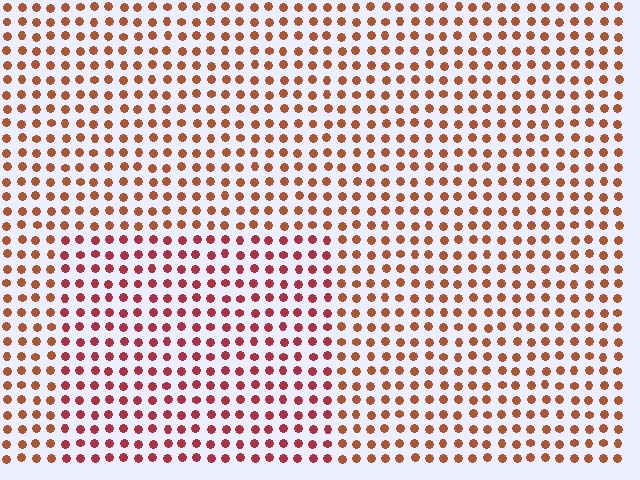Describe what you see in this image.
The image is filled with small brown elements in a uniform arrangement. A rectangle-shaped region is visible where the elements are tinted to a slightly different hue, forming a subtle color boundary.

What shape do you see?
I see a rectangle.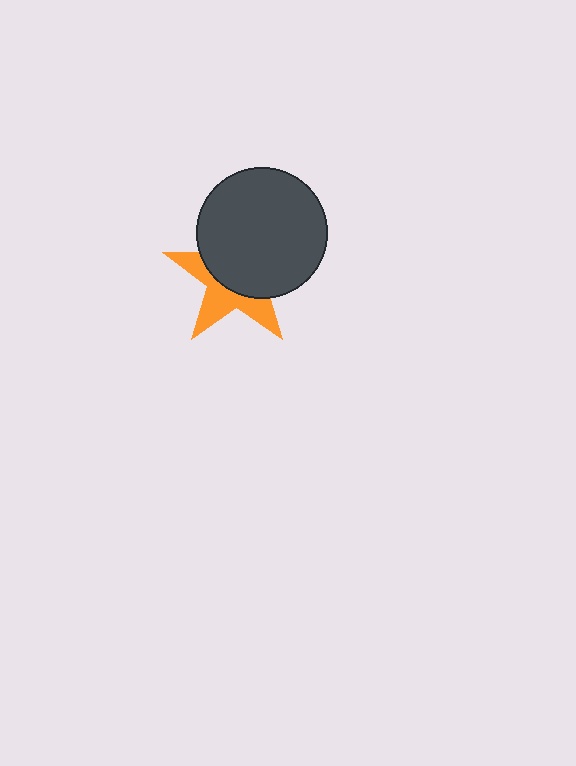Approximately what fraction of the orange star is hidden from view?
Roughly 59% of the orange star is hidden behind the dark gray circle.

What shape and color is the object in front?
The object in front is a dark gray circle.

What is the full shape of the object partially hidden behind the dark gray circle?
The partially hidden object is an orange star.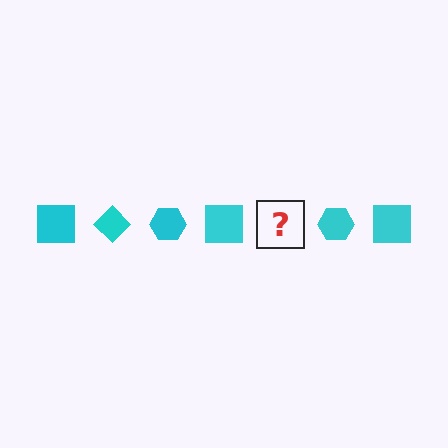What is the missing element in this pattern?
The missing element is a cyan diamond.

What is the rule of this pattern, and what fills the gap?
The rule is that the pattern cycles through square, diamond, hexagon shapes in cyan. The gap should be filled with a cyan diamond.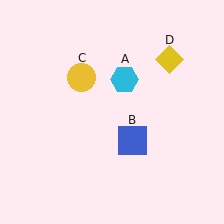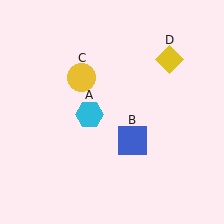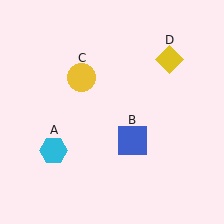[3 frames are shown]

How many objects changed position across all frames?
1 object changed position: cyan hexagon (object A).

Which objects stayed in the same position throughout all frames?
Blue square (object B) and yellow circle (object C) and yellow diamond (object D) remained stationary.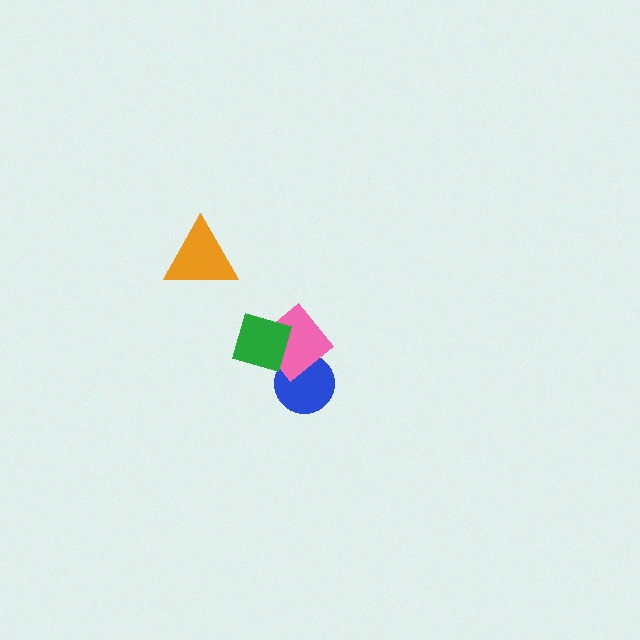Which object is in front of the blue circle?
The pink diamond is in front of the blue circle.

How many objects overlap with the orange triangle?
0 objects overlap with the orange triangle.